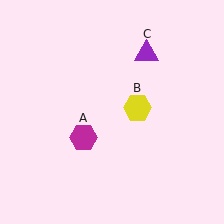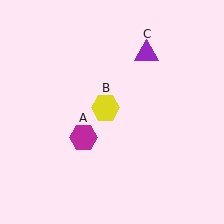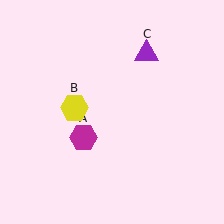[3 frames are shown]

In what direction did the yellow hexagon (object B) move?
The yellow hexagon (object B) moved left.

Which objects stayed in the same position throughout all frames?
Magenta hexagon (object A) and purple triangle (object C) remained stationary.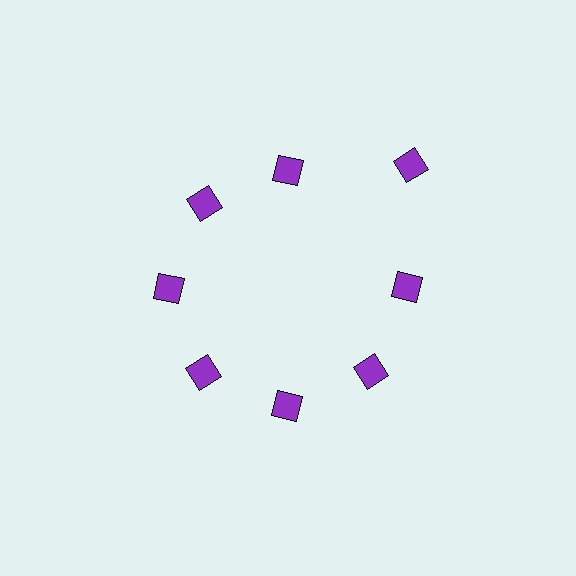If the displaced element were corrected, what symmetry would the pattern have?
It would have 8-fold rotational symmetry — the pattern would map onto itself every 45 degrees.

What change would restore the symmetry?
The symmetry would be restored by moving it inward, back onto the ring so that all 8 diamonds sit at equal angles and equal distance from the center.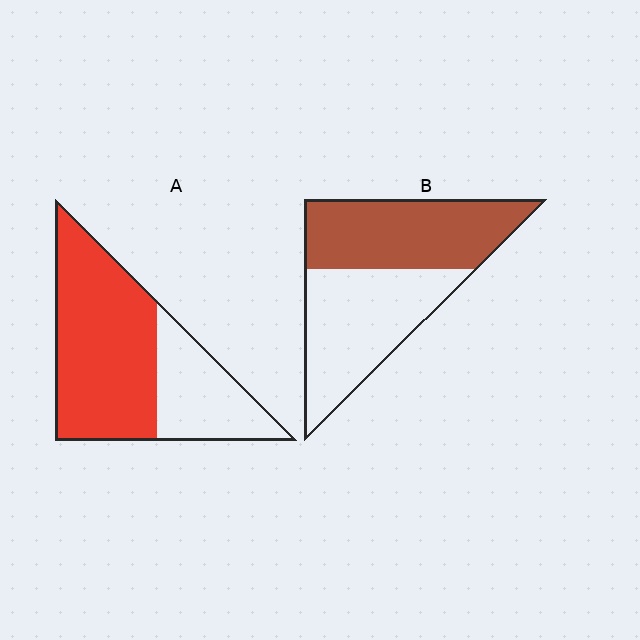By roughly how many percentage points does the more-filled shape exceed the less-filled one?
By roughly 15 percentage points (A over B).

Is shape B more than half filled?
Roughly half.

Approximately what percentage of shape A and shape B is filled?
A is approximately 65% and B is approximately 50%.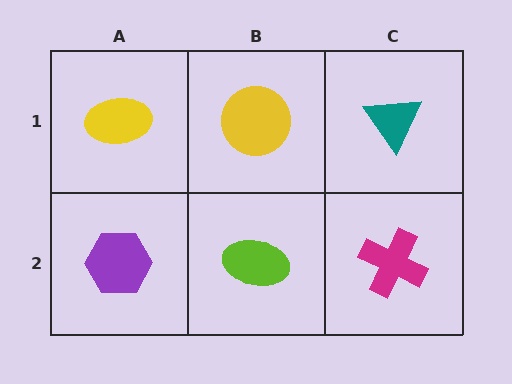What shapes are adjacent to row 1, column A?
A purple hexagon (row 2, column A), a yellow circle (row 1, column B).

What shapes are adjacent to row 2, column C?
A teal triangle (row 1, column C), a lime ellipse (row 2, column B).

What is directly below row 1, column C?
A magenta cross.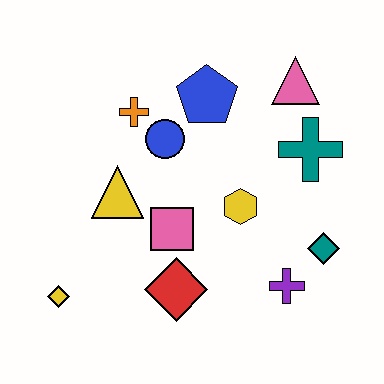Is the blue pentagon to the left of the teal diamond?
Yes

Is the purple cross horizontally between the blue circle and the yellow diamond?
No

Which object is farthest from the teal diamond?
The yellow diamond is farthest from the teal diamond.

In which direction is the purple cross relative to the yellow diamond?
The purple cross is to the right of the yellow diamond.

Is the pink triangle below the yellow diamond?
No